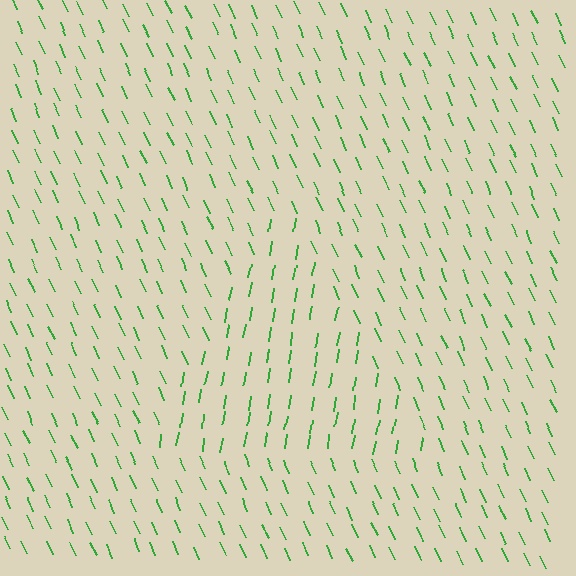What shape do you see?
I see a triangle.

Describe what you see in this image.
The image is filled with small green line segments. A triangle region in the image has lines oriented differently from the surrounding lines, creating a visible texture boundary.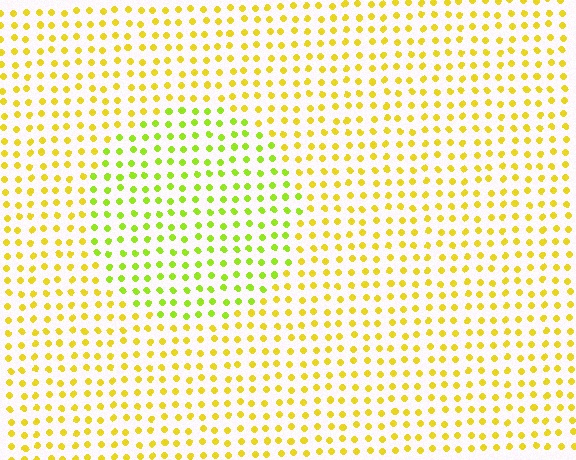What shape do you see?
I see a circle.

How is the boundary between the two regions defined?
The boundary is defined purely by a slight shift in hue (about 32 degrees). Spacing, size, and orientation are identical on both sides.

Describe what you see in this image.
The image is filled with small yellow elements in a uniform arrangement. A circle-shaped region is visible where the elements are tinted to a slightly different hue, forming a subtle color boundary.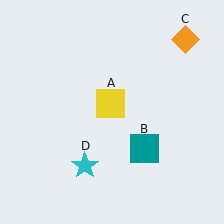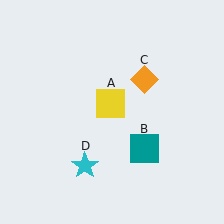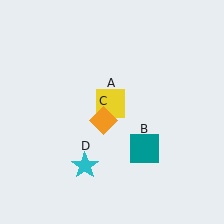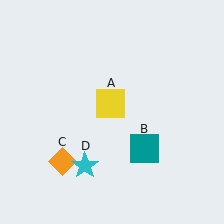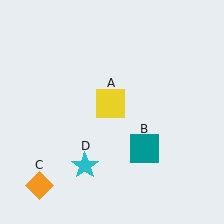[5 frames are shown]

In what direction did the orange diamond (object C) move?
The orange diamond (object C) moved down and to the left.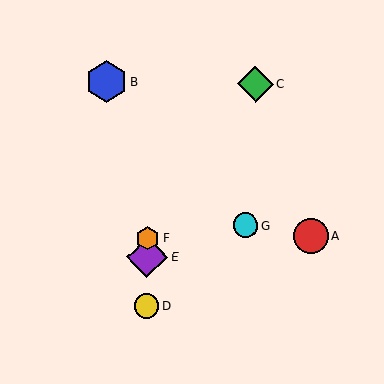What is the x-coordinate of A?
Object A is at x≈311.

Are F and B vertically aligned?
No, F is at x≈147 and B is at x≈106.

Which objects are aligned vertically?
Objects D, E, F are aligned vertically.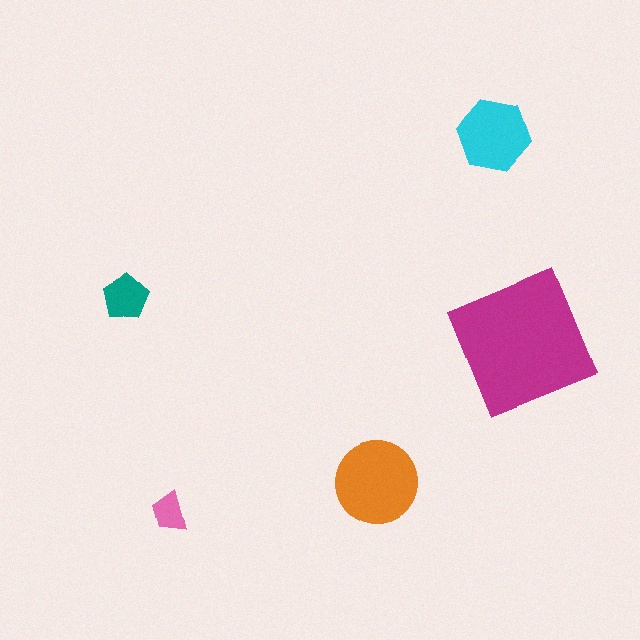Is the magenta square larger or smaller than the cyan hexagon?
Larger.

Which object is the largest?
The magenta square.